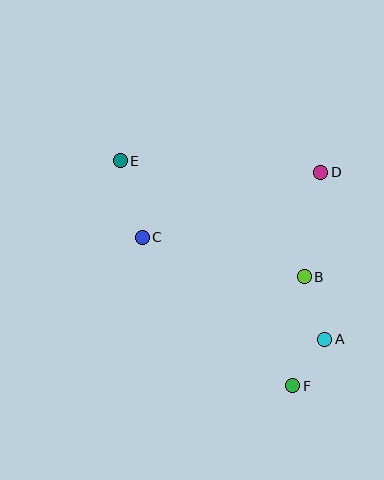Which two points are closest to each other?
Points A and F are closest to each other.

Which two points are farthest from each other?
Points E and F are farthest from each other.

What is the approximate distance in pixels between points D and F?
The distance between D and F is approximately 215 pixels.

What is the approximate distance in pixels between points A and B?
The distance between A and B is approximately 66 pixels.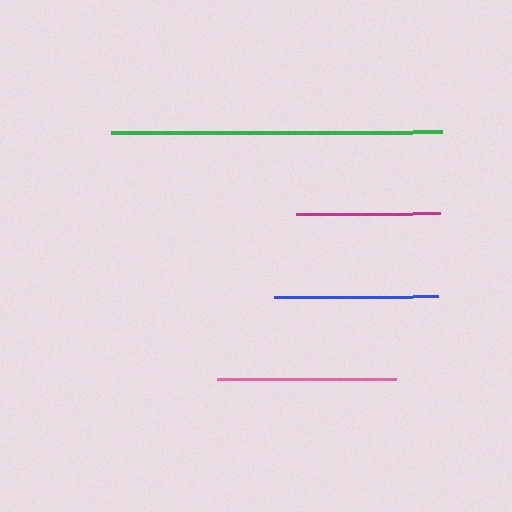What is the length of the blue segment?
The blue segment is approximately 164 pixels long.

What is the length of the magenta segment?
The magenta segment is approximately 144 pixels long.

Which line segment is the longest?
The green line is the longest at approximately 331 pixels.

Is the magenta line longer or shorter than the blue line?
The blue line is longer than the magenta line.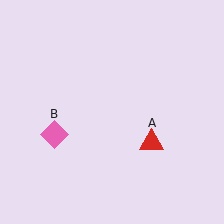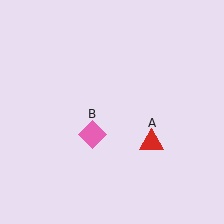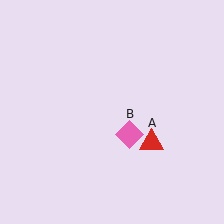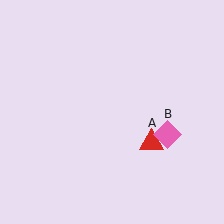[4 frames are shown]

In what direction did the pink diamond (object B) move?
The pink diamond (object B) moved right.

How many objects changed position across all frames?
1 object changed position: pink diamond (object B).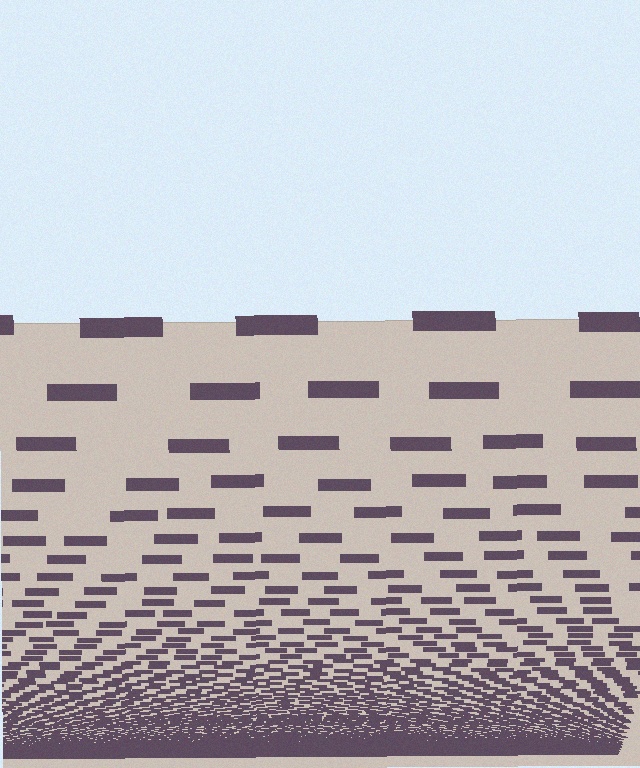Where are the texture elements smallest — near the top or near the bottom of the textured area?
Near the bottom.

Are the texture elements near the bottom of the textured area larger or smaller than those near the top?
Smaller. The gradient is inverted — elements near the bottom are smaller and denser.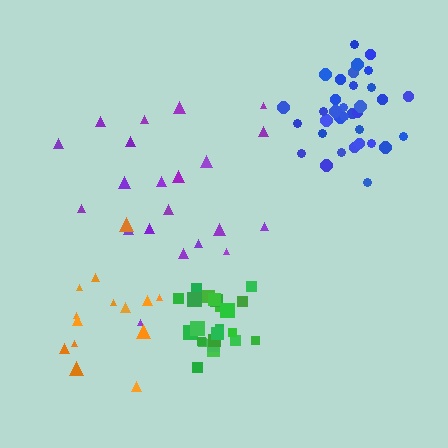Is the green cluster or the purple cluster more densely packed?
Green.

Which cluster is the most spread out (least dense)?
Purple.